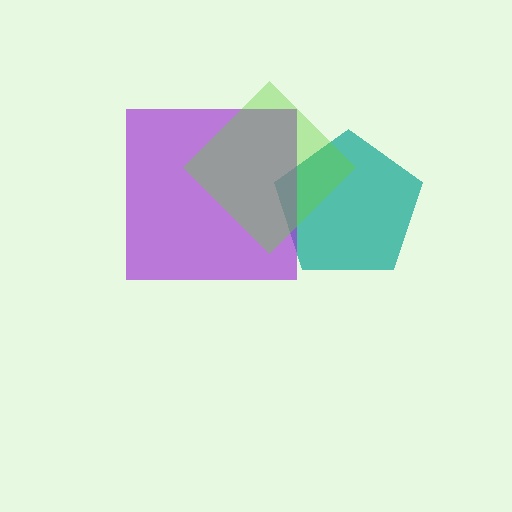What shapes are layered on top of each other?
The layered shapes are: a teal pentagon, a purple square, a lime diamond.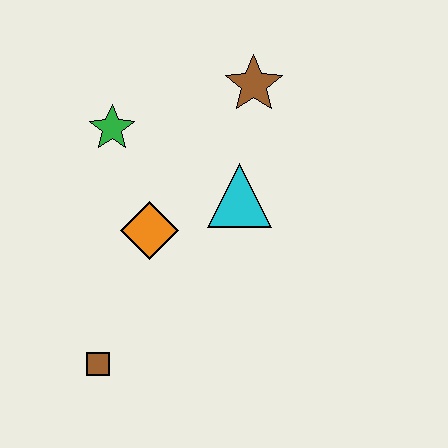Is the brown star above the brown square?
Yes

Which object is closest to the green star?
The orange diamond is closest to the green star.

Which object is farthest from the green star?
The brown square is farthest from the green star.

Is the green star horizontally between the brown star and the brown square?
Yes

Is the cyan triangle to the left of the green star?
No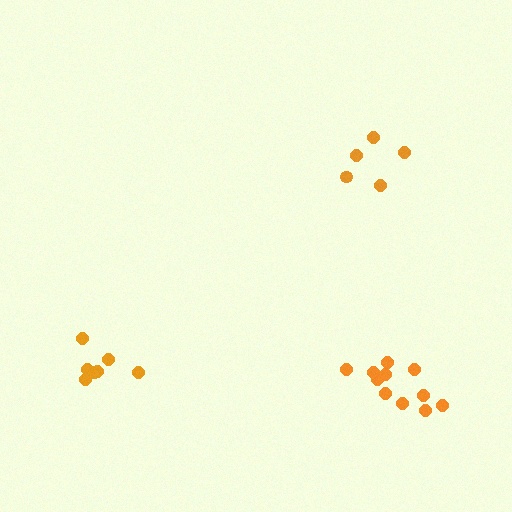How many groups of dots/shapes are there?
There are 3 groups.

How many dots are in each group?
Group 1: 5 dots, Group 2: 7 dots, Group 3: 11 dots (23 total).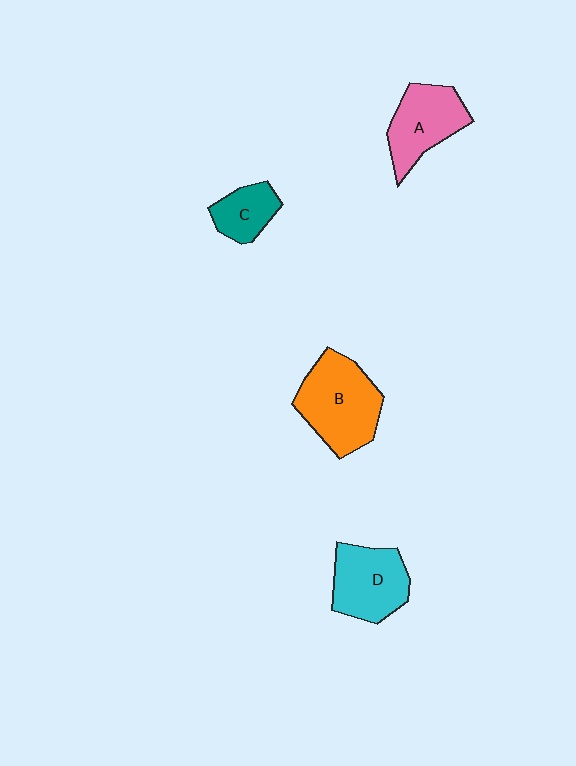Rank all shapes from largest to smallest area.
From largest to smallest: B (orange), D (cyan), A (pink), C (teal).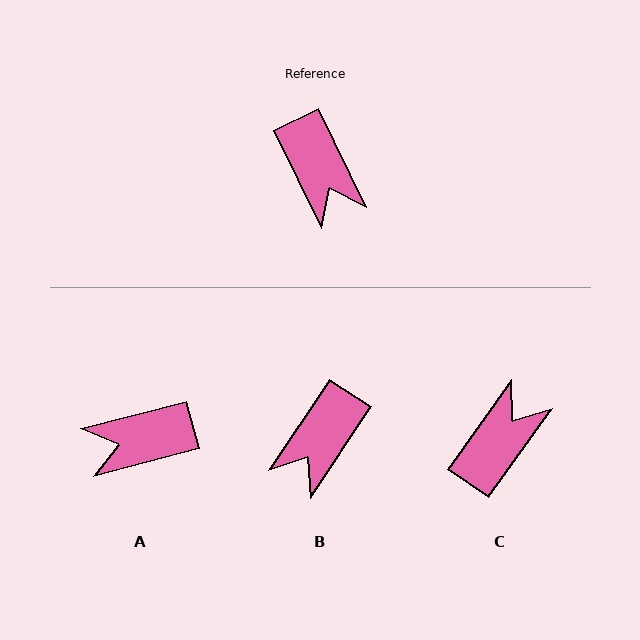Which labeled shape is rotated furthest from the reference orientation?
C, about 119 degrees away.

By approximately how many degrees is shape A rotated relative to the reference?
Approximately 101 degrees clockwise.